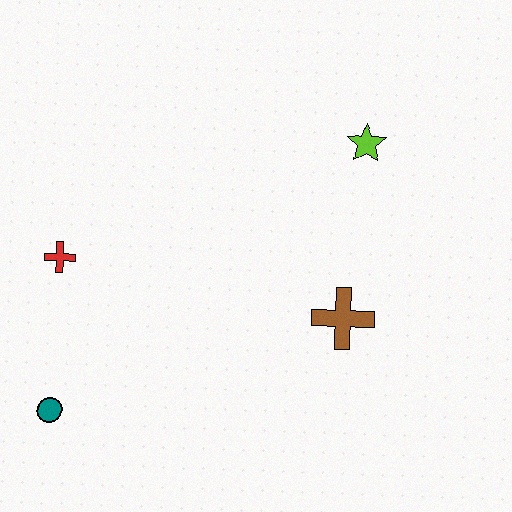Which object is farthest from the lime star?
The teal circle is farthest from the lime star.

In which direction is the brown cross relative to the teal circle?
The brown cross is to the right of the teal circle.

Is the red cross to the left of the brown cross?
Yes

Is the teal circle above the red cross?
No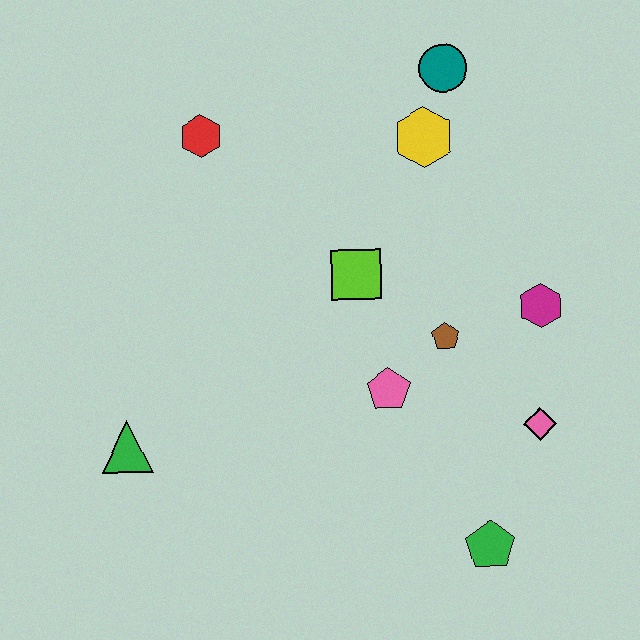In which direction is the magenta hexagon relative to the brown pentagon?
The magenta hexagon is to the right of the brown pentagon.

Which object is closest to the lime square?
The brown pentagon is closest to the lime square.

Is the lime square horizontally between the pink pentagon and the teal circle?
No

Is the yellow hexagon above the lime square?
Yes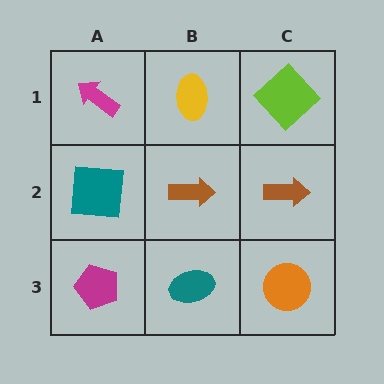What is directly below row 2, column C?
An orange circle.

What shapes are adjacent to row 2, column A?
A magenta arrow (row 1, column A), a magenta pentagon (row 3, column A), a brown arrow (row 2, column B).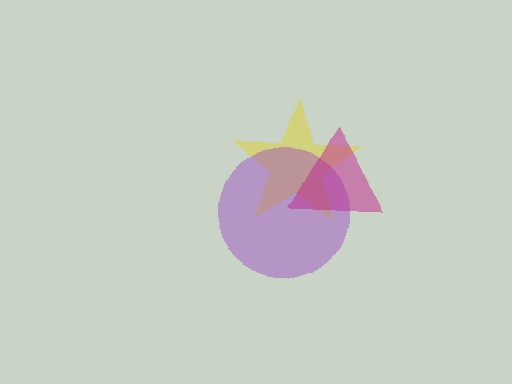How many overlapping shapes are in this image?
There are 3 overlapping shapes in the image.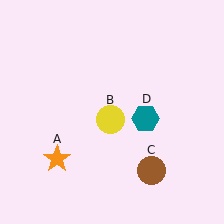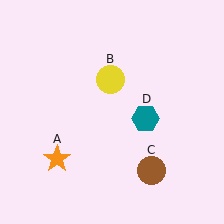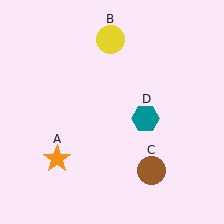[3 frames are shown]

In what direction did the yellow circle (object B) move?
The yellow circle (object B) moved up.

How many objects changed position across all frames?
1 object changed position: yellow circle (object B).